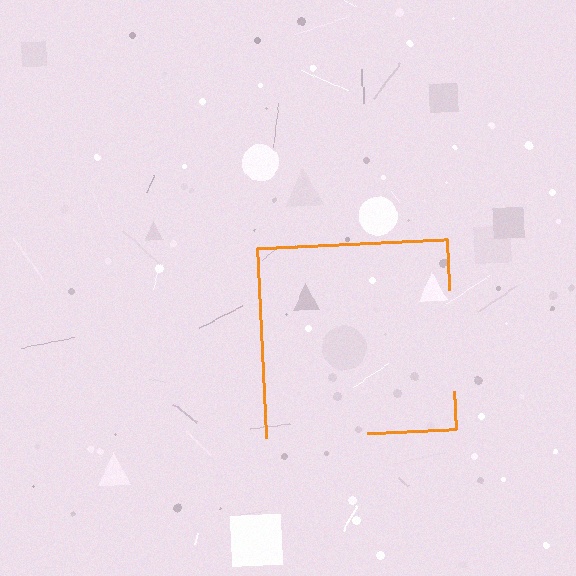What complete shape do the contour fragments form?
The contour fragments form a square.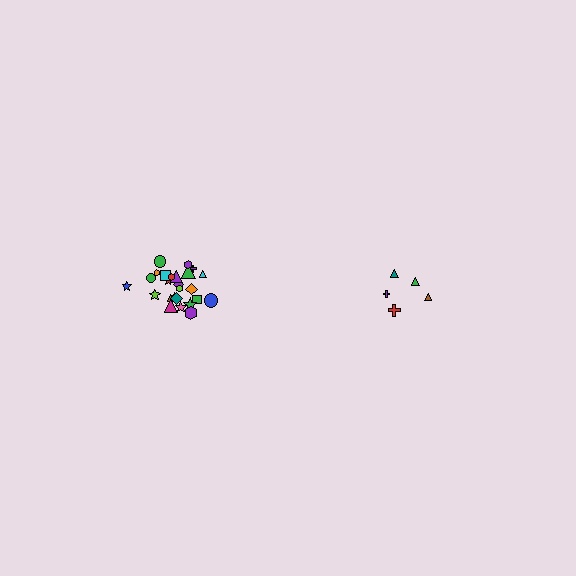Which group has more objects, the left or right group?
The left group.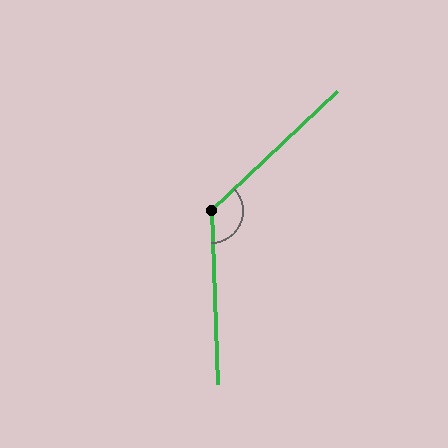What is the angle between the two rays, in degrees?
Approximately 131 degrees.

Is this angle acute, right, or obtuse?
It is obtuse.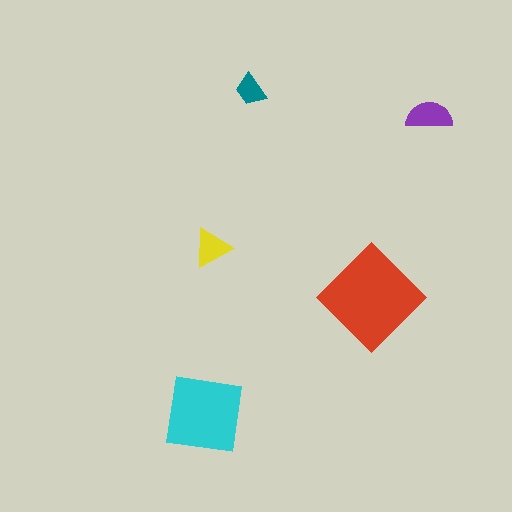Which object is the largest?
The red diamond.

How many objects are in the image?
There are 5 objects in the image.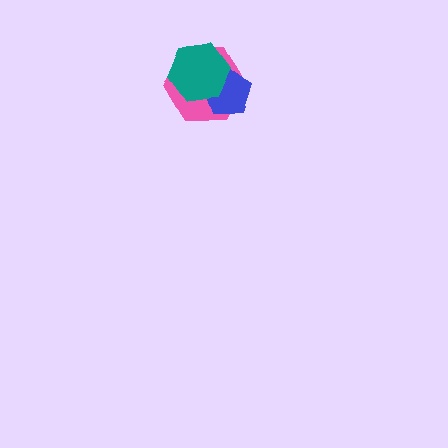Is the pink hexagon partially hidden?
Yes, it is partially covered by another shape.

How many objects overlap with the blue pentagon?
2 objects overlap with the blue pentagon.